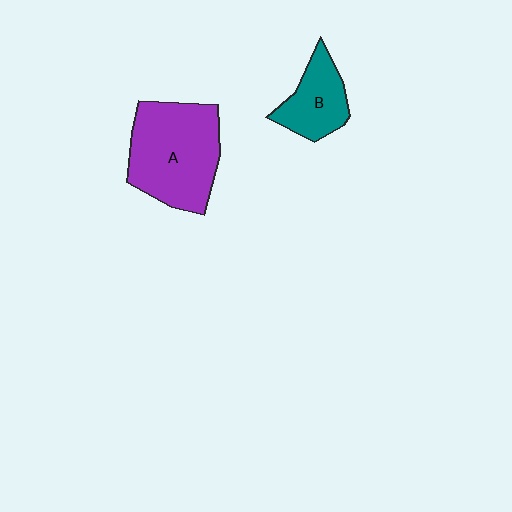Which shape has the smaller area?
Shape B (teal).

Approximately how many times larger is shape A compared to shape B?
Approximately 2.0 times.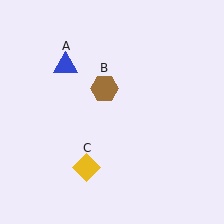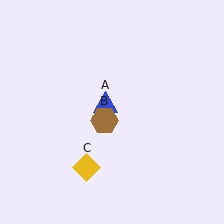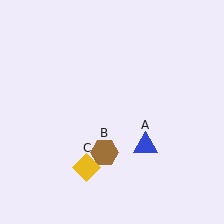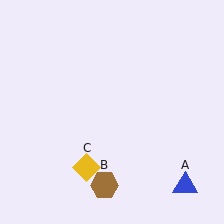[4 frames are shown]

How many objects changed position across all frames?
2 objects changed position: blue triangle (object A), brown hexagon (object B).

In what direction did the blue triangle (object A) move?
The blue triangle (object A) moved down and to the right.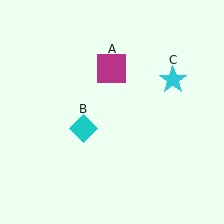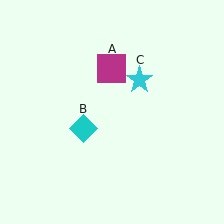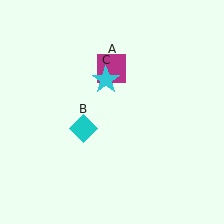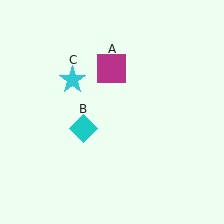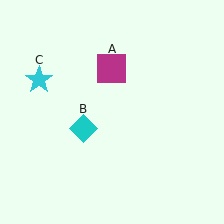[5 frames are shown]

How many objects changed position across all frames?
1 object changed position: cyan star (object C).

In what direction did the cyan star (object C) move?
The cyan star (object C) moved left.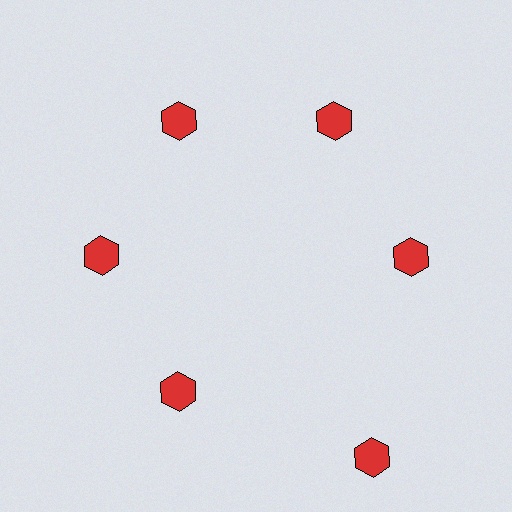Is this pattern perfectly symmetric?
No. The 6 red hexagons are arranged in a ring, but one element near the 5 o'clock position is pushed outward from the center, breaking the 6-fold rotational symmetry.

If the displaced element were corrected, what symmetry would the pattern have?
It would have 6-fold rotational symmetry — the pattern would map onto itself every 60 degrees.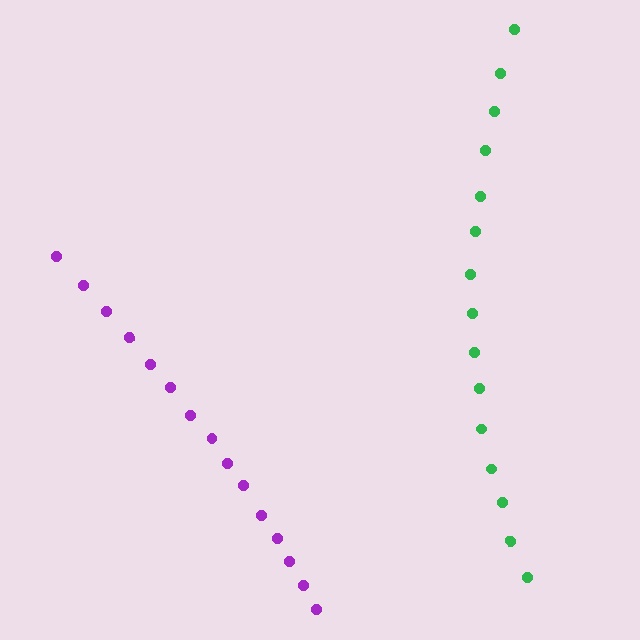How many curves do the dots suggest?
There are 2 distinct paths.